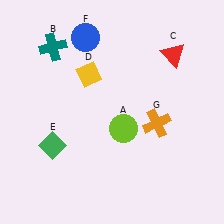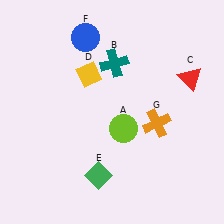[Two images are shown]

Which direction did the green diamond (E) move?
The green diamond (E) moved right.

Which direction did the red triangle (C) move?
The red triangle (C) moved down.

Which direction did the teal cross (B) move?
The teal cross (B) moved right.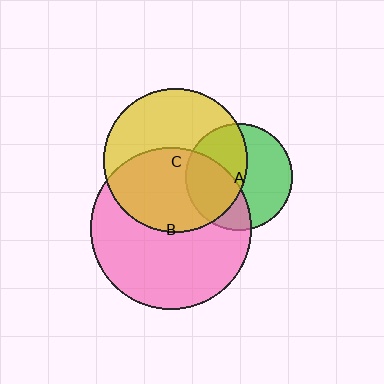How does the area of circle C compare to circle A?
Approximately 1.8 times.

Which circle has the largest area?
Circle B (pink).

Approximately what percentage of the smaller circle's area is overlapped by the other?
Approximately 50%.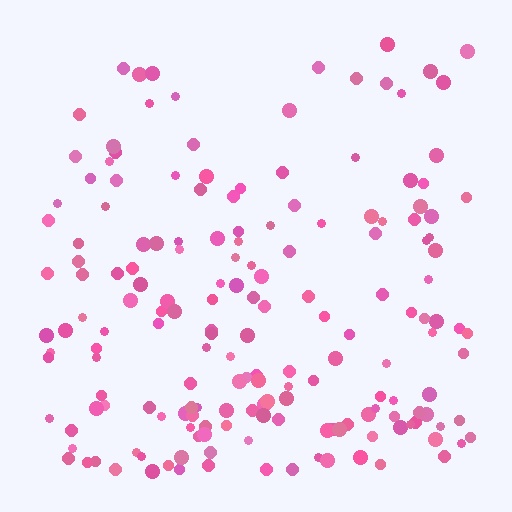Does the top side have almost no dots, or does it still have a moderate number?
Still a moderate number, just noticeably fewer than the bottom.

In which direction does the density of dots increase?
From top to bottom, with the bottom side densest.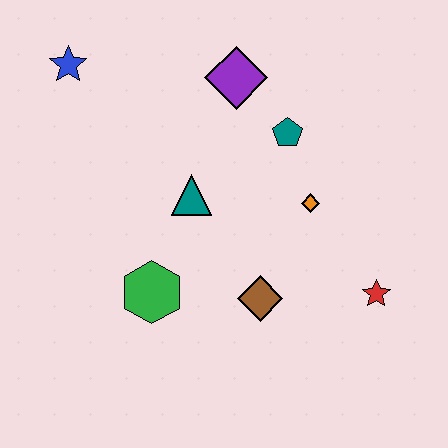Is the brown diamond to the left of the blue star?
No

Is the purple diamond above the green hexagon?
Yes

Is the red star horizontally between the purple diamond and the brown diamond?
No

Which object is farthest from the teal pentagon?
The blue star is farthest from the teal pentagon.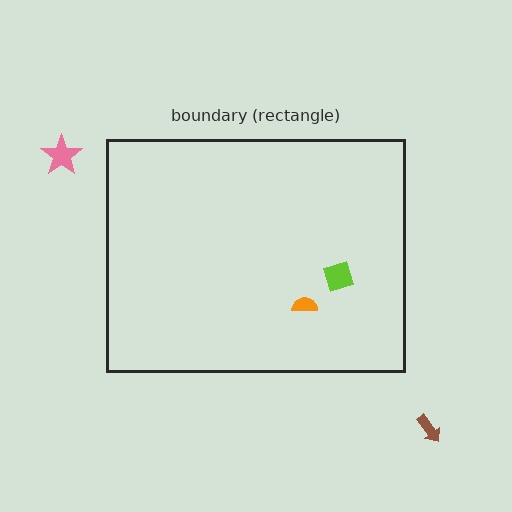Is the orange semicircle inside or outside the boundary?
Inside.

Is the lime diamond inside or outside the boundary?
Inside.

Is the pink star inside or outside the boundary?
Outside.